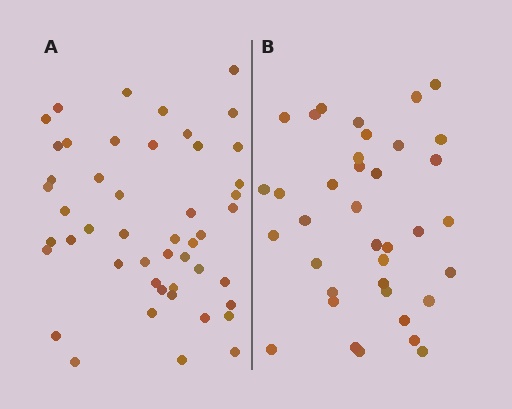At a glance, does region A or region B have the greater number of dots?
Region A (the left region) has more dots.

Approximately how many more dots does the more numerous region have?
Region A has roughly 12 or so more dots than region B.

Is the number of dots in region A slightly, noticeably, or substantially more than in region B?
Region A has noticeably more, but not dramatically so. The ratio is roughly 1.3 to 1.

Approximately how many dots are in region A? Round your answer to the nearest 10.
About 50 dots. (The exact count is 48, which rounds to 50.)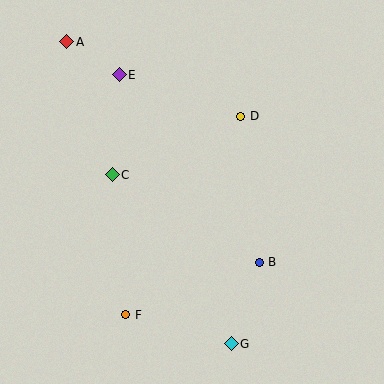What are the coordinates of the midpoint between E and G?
The midpoint between E and G is at (175, 209).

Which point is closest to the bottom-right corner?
Point G is closest to the bottom-right corner.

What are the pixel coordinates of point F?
Point F is at (126, 315).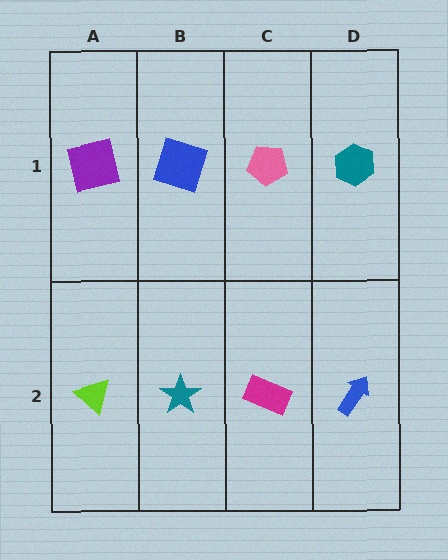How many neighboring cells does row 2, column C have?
3.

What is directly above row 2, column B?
A blue square.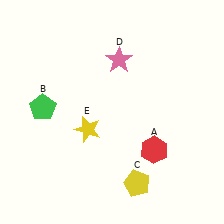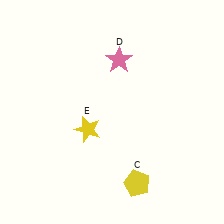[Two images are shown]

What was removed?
The red hexagon (A), the green pentagon (B) were removed in Image 2.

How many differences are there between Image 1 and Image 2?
There are 2 differences between the two images.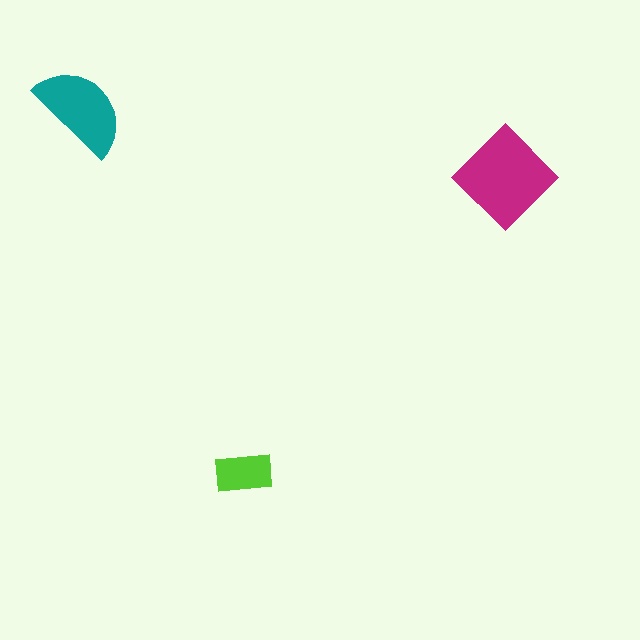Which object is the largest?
The magenta diamond.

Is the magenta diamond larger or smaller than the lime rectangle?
Larger.